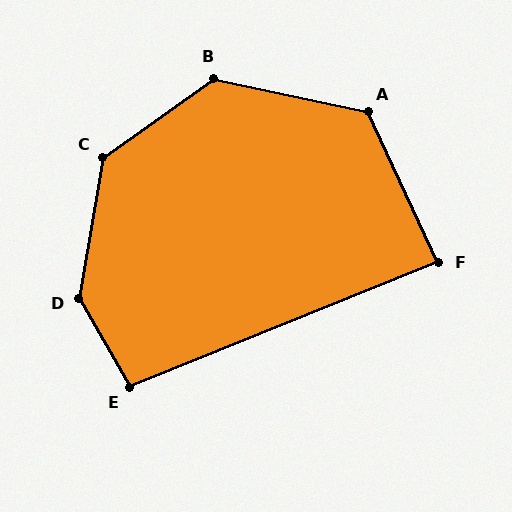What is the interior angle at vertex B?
Approximately 132 degrees (obtuse).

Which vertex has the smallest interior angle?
F, at approximately 87 degrees.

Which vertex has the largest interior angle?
D, at approximately 141 degrees.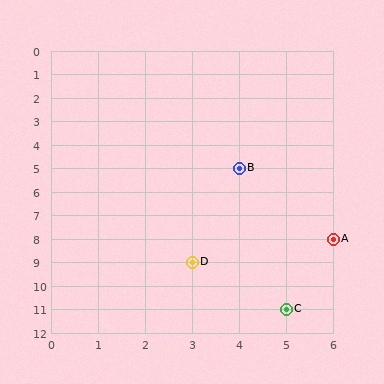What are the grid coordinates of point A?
Point A is at grid coordinates (6, 8).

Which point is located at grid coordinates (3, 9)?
Point D is at (3, 9).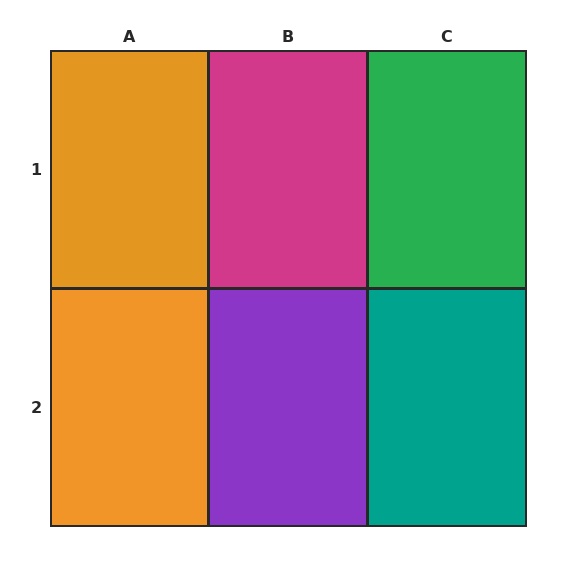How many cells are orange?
2 cells are orange.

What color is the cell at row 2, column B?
Purple.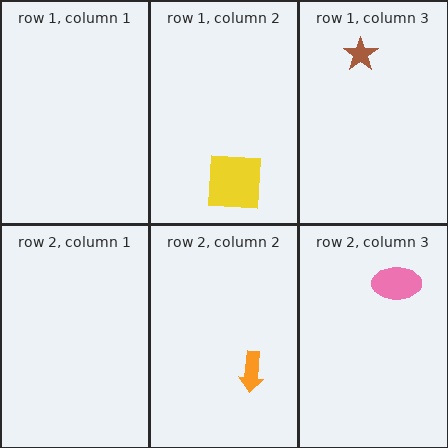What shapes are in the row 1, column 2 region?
The yellow square.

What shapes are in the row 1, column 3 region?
The brown star.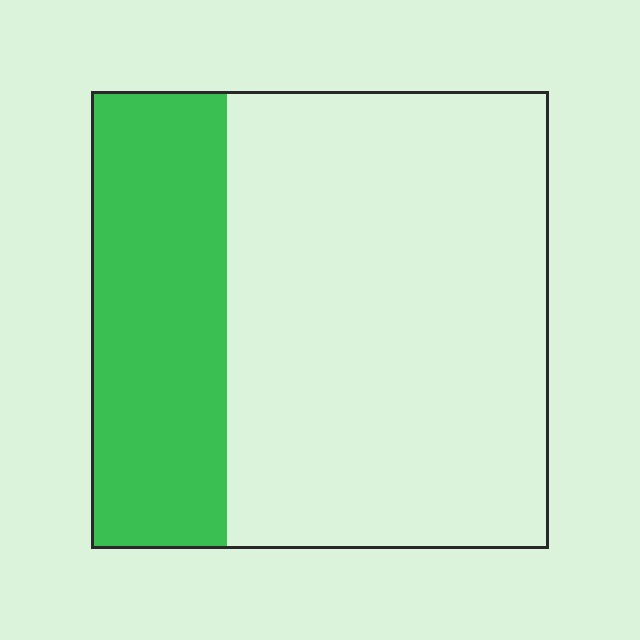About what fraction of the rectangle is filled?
About one third (1/3).